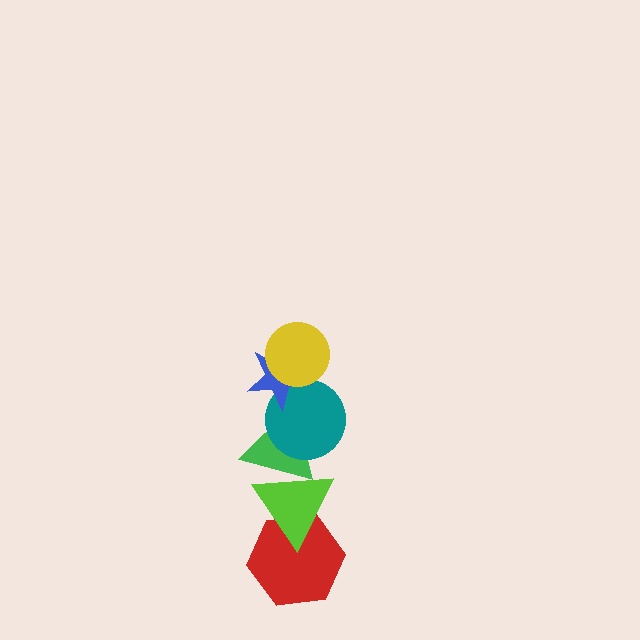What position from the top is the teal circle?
The teal circle is 3rd from the top.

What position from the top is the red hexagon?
The red hexagon is 6th from the top.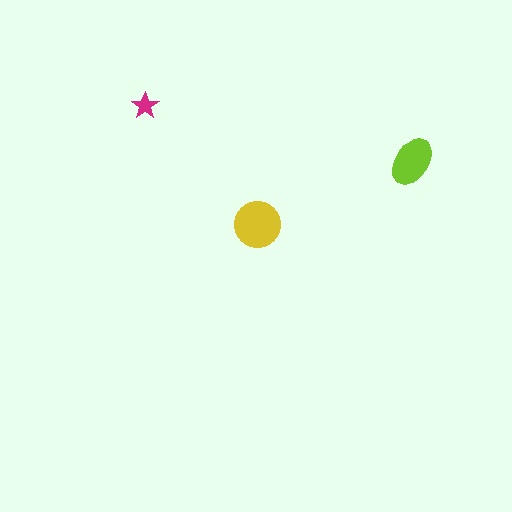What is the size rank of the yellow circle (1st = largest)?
1st.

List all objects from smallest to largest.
The magenta star, the lime ellipse, the yellow circle.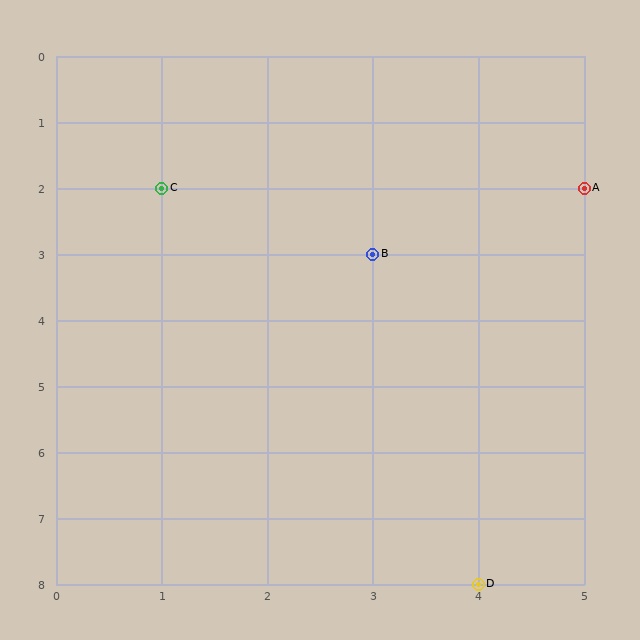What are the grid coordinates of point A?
Point A is at grid coordinates (5, 2).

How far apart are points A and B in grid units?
Points A and B are 2 columns and 1 row apart (about 2.2 grid units diagonally).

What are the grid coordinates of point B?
Point B is at grid coordinates (3, 3).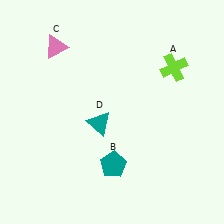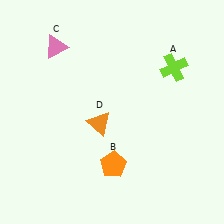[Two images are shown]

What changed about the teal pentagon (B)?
In Image 1, B is teal. In Image 2, it changed to orange.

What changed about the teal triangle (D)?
In Image 1, D is teal. In Image 2, it changed to orange.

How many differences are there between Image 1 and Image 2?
There are 2 differences between the two images.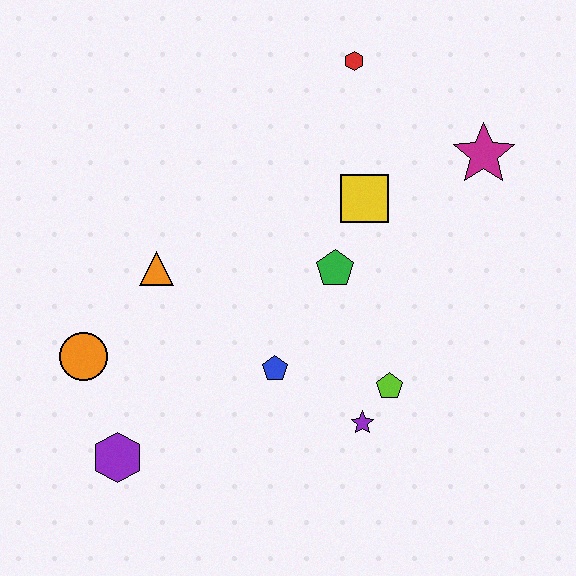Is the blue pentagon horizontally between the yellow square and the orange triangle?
Yes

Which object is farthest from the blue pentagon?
The red hexagon is farthest from the blue pentagon.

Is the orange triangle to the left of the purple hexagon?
No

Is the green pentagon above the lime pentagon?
Yes